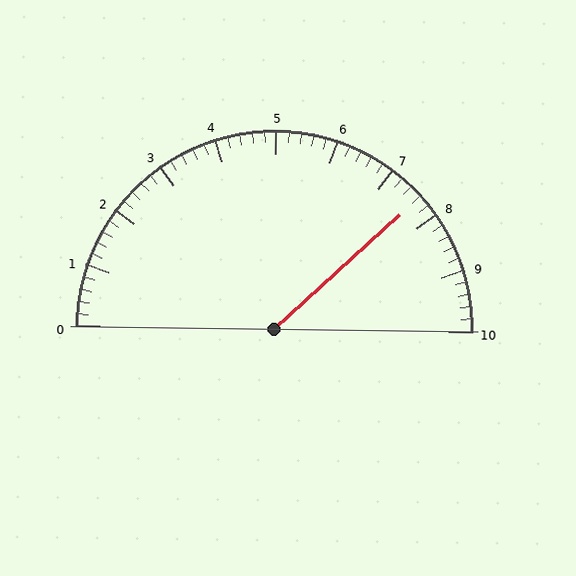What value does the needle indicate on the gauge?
The needle indicates approximately 7.6.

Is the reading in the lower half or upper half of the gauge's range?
The reading is in the upper half of the range (0 to 10).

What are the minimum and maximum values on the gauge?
The gauge ranges from 0 to 10.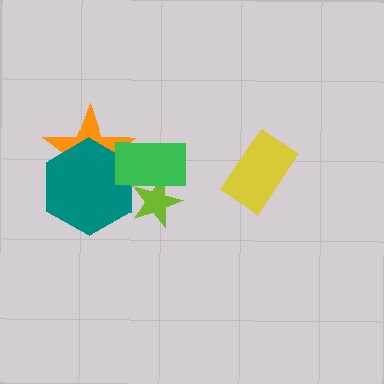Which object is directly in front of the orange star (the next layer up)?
The teal hexagon is directly in front of the orange star.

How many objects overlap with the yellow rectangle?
0 objects overlap with the yellow rectangle.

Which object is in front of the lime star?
The green rectangle is in front of the lime star.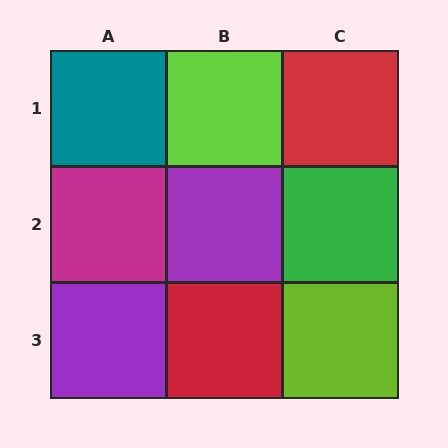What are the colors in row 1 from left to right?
Teal, lime, red.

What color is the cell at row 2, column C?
Green.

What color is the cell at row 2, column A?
Magenta.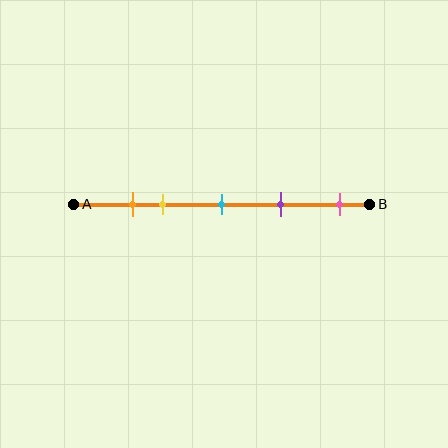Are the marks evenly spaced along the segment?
No, the marks are not evenly spaced.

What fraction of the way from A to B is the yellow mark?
The yellow mark is approximately 30% (0.3) of the way from A to B.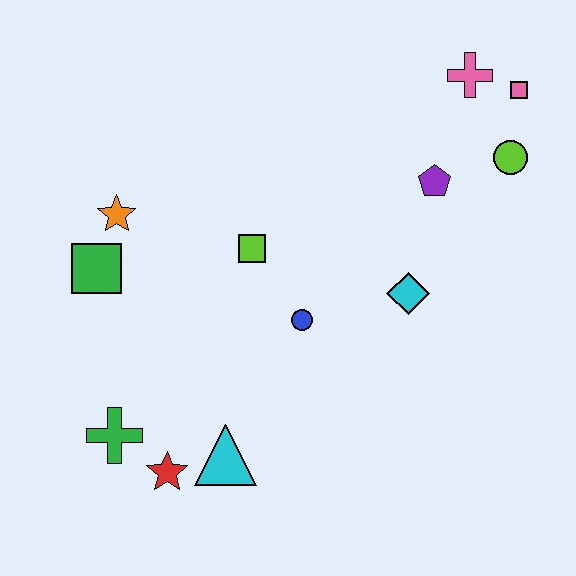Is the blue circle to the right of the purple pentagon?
No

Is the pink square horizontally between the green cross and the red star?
No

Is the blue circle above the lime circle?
No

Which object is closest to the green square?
The orange star is closest to the green square.